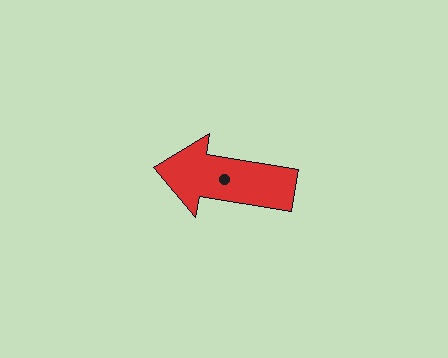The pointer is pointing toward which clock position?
Roughly 9 o'clock.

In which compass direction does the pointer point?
West.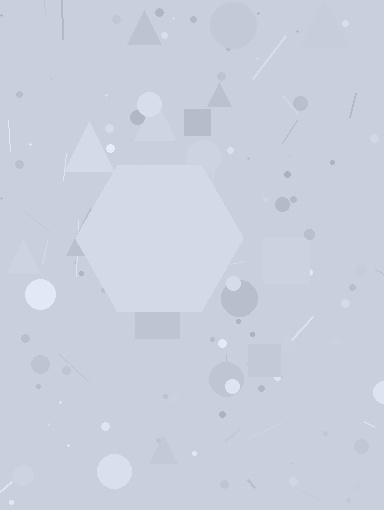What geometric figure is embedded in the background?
A hexagon is embedded in the background.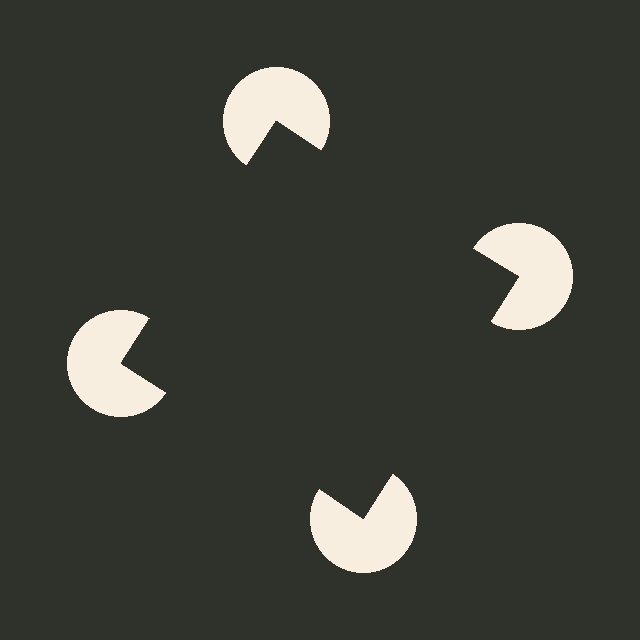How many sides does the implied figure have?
4 sides.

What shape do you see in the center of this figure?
An illusory square — its edges are inferred from the aligned wedge cuts in the pac-man discs, not physically drawn.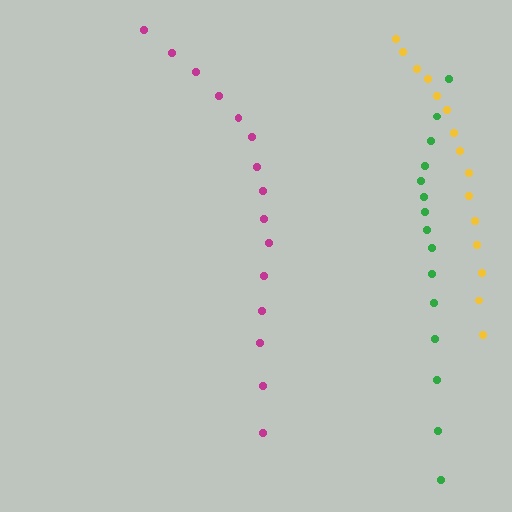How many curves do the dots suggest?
There are 3 distinct paths.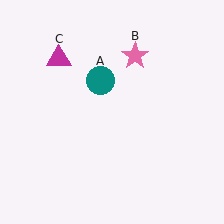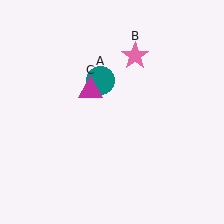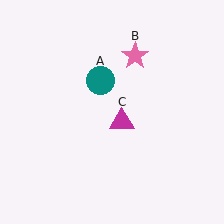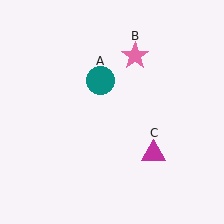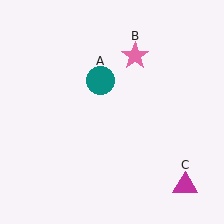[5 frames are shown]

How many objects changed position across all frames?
1 object changed position: magenta triangle (object C).